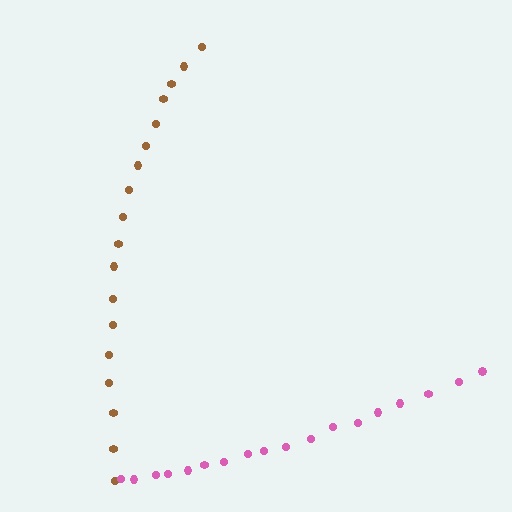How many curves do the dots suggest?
There are 2 distinct paths.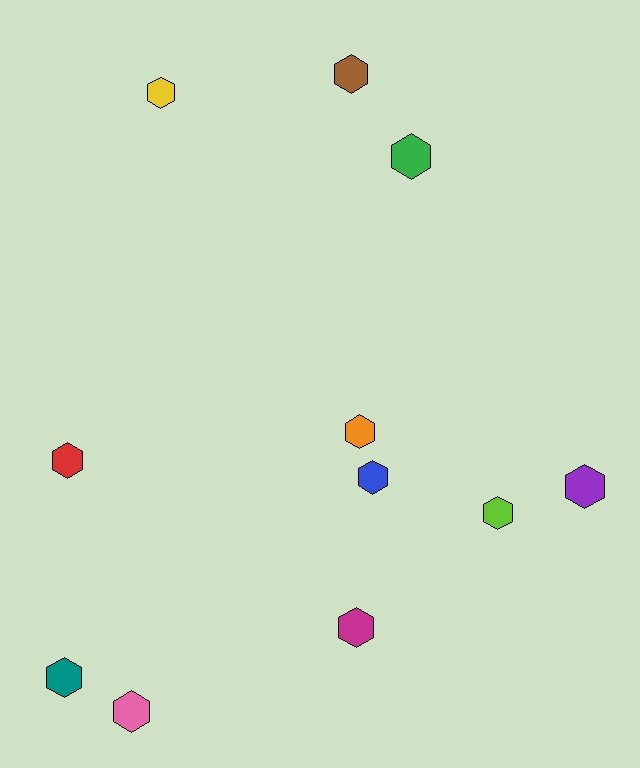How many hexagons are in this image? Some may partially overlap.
There are 11 hexagons.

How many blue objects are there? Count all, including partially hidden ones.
There is 1 blue object.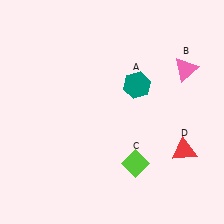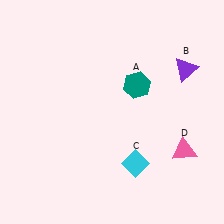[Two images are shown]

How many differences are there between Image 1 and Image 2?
There are 3 differences between the two images.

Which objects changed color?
B changed from pink to purple. C changed from lime to cyan. D changed from red to pink.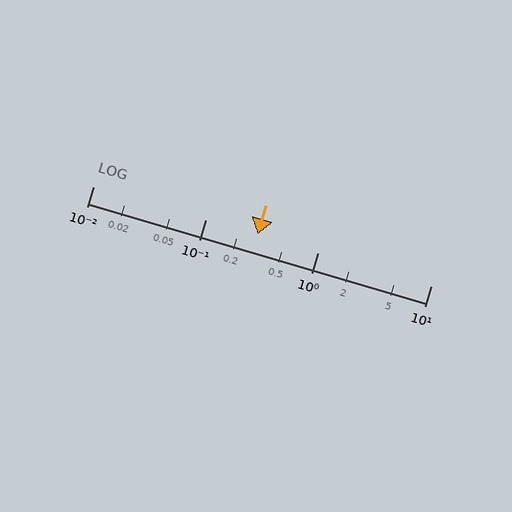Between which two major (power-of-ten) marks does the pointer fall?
The pointer is between 0.1 and 1.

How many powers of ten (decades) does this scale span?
The scale spans 3 decades, from 0.01 to 10.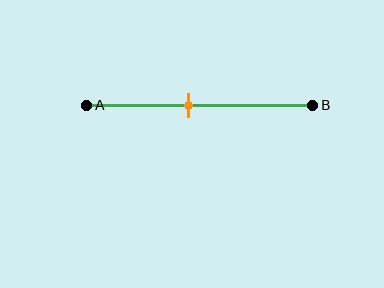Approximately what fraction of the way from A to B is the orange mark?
The orange mark is approximately 45% of the way from A to B.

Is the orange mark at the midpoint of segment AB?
No, the mark is at about 45% from A, not at the 50% midpoint.